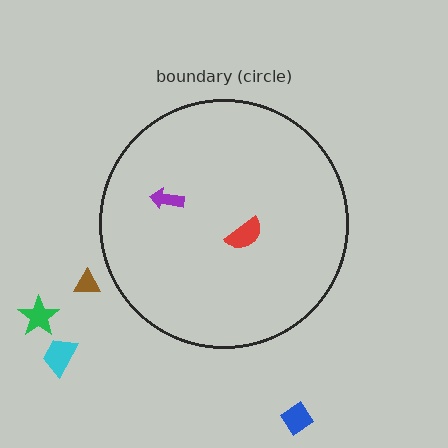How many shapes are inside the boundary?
2 inside, 4 outside.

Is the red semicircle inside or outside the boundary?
Inside.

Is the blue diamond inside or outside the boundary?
Outside.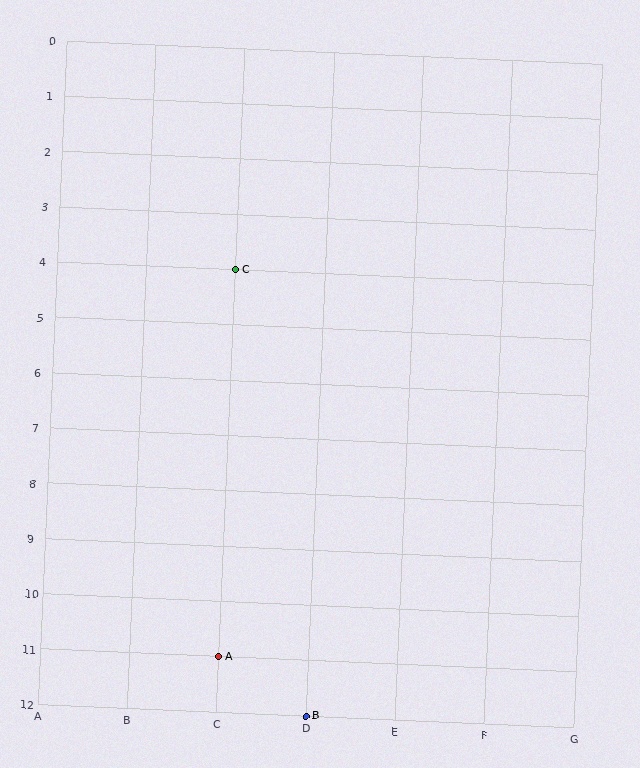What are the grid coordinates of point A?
Point A is at grid coordinates (C, 11).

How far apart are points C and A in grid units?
Points C and A are 7 rows apart.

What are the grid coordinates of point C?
Point C is at grid coordinates (C, 4).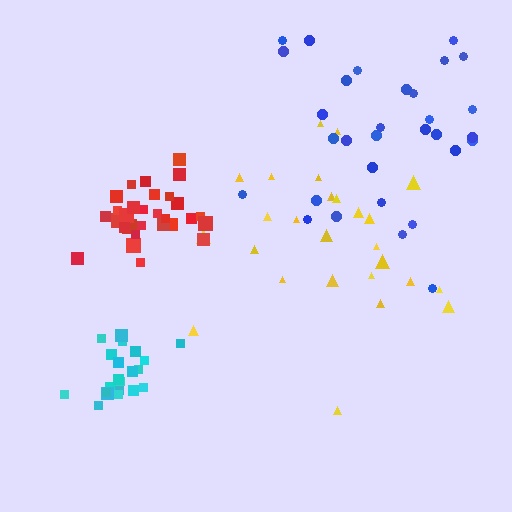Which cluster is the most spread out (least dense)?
Yellow.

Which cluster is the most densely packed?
Cyan.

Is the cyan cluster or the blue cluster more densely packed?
Cyan.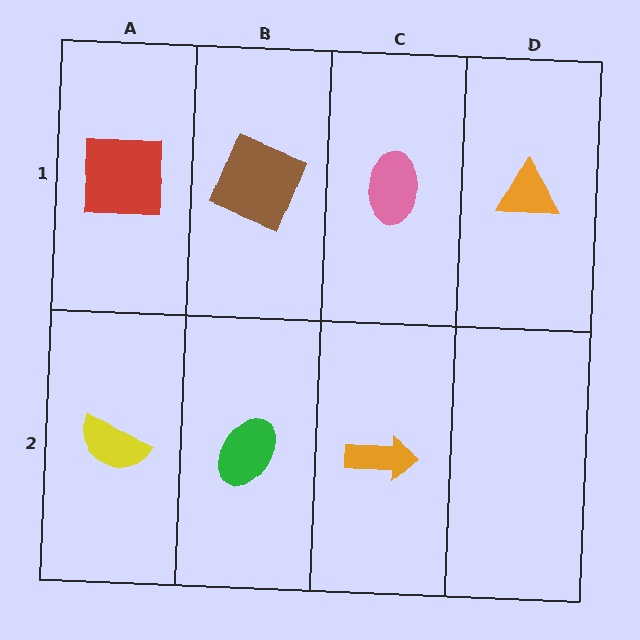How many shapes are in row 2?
3 shapes.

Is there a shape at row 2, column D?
No, that cell is empty.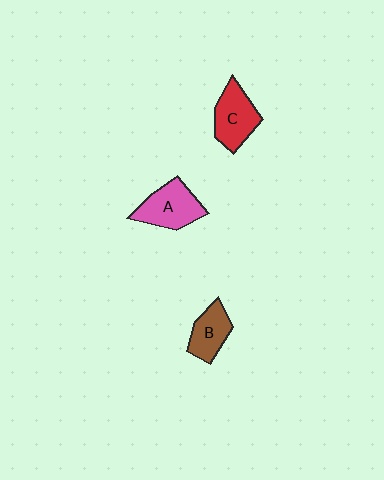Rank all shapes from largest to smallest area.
From largest to smallest: A (pink), C (red), B (brown).